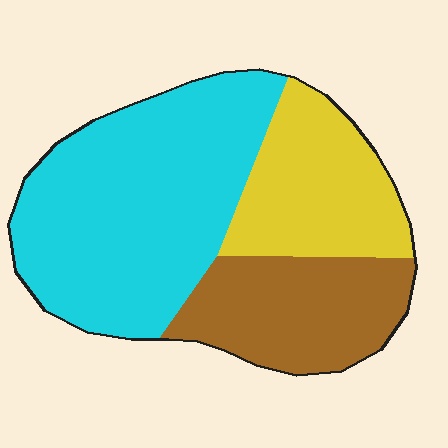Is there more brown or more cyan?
Cyan.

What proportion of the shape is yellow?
Yellow takes up about one quarter (1/4) of the shape.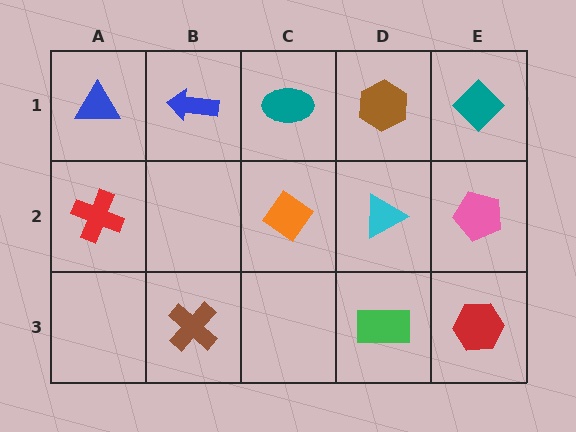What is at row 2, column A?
A red cross.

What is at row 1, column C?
A teal ellipse.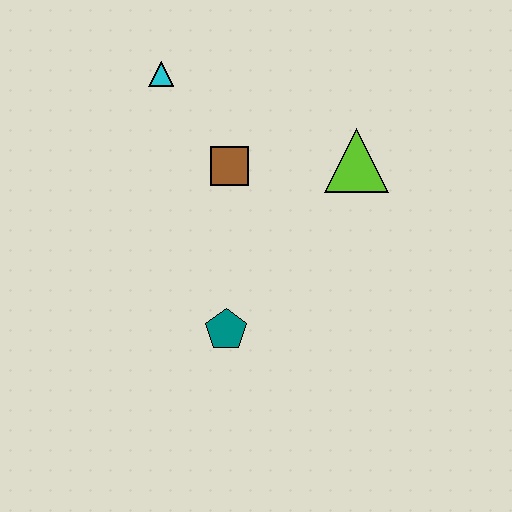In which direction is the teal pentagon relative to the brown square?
The teal pentagon is below the brown square.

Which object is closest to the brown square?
The cyan triangle is closest to the brown square.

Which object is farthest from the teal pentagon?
The cyan triangle is farthest from the teal pentagon.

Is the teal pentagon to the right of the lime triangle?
No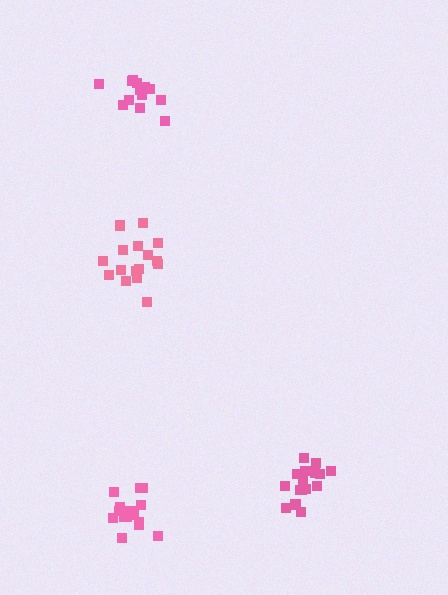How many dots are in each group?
Group 1: 16 dots, Group 2: 13 dots, Group 3: 17 dots, Group 4: 16 dots (62 total).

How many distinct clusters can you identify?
There are 4 distinct clusters.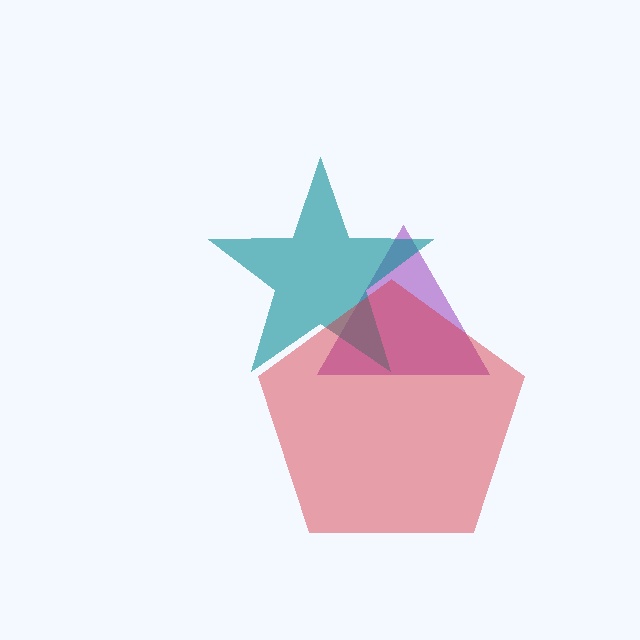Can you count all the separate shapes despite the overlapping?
Yes, there are 3 separate shapes.